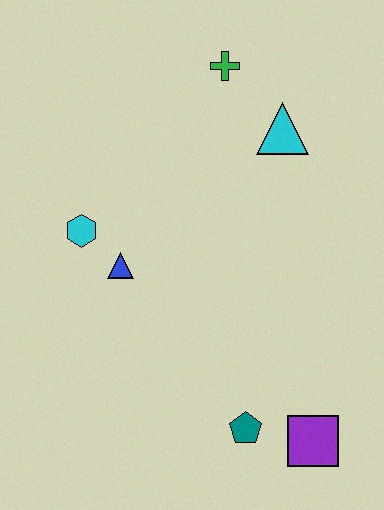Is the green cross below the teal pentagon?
No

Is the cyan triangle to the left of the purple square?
Yes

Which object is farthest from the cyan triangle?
The purple square is farthest from the cyan triangle.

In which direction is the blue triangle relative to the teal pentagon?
The blue triangle is above the teal pentagon.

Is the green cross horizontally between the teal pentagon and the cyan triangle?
No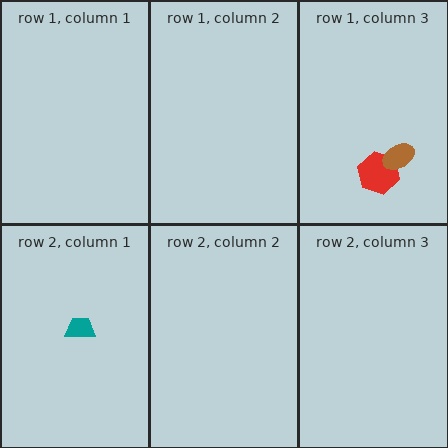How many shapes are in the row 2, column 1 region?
1.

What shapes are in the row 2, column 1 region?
The teal trapezoid.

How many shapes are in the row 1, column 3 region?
2.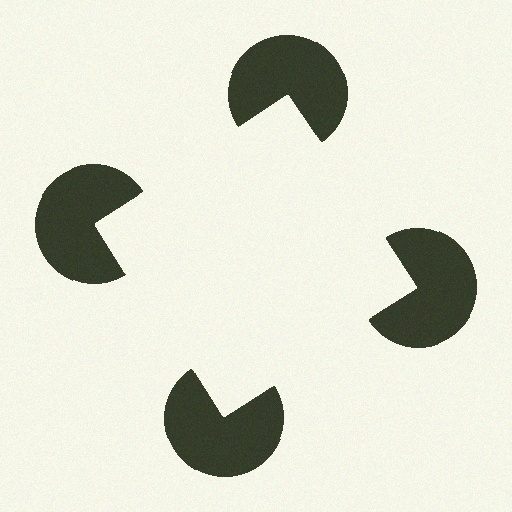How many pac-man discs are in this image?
There are 4 — one at each vertex of the illusory square.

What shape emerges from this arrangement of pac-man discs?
An illusory square — its edges are inferred from the aligned wedge cuts in the pac-man discs, not physically drawn.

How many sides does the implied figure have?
4 sides.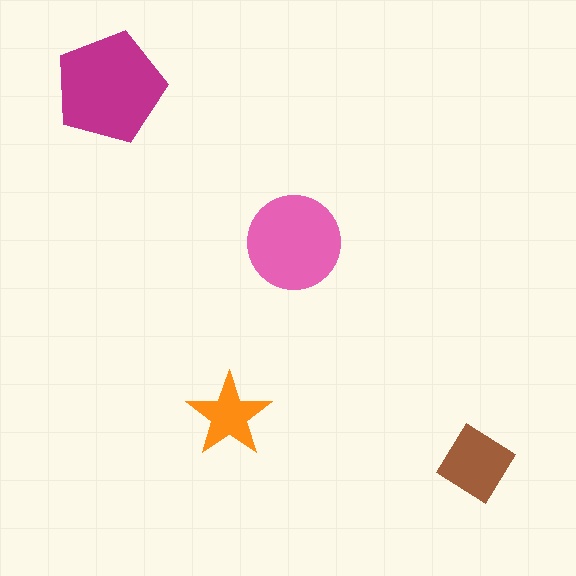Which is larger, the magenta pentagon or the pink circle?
The magenta pentagon.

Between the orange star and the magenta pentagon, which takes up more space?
The magenta pentagon.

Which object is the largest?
The magenta pentagon.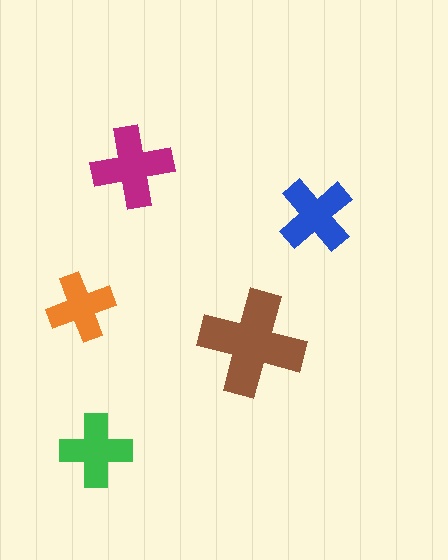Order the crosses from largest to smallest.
the brown one, the magenta one, the blue one, the green one, the orange one.